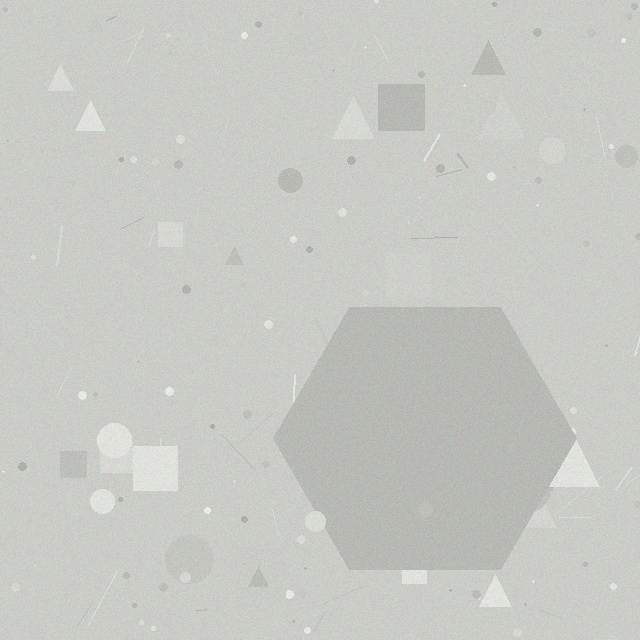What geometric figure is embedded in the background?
A hexagon is embedded in the background.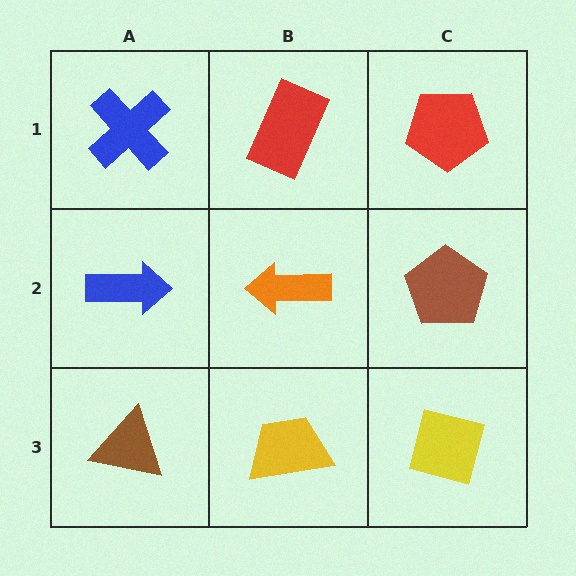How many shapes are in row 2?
3 shapes.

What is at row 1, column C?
A red pentagon.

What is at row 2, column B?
An orange arrow.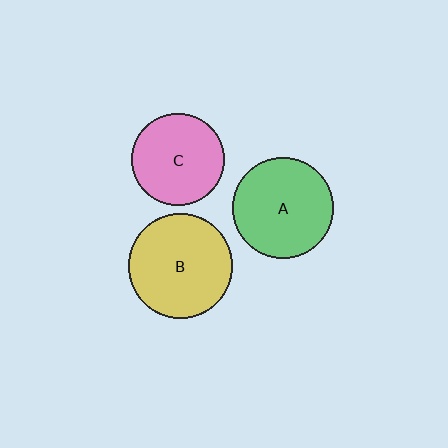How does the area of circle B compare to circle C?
Approximately 1.3 times.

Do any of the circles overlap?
No, none of the circles overlap.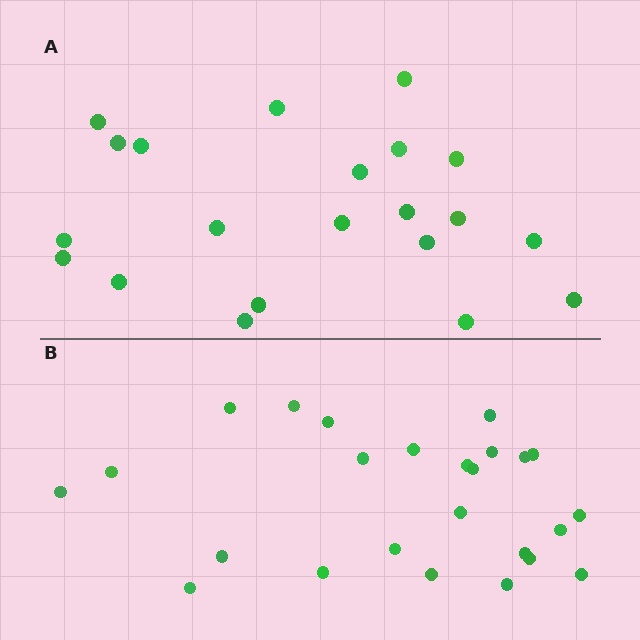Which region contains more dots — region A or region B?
Region B (the bottom region) has more dots.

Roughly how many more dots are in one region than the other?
Region B has about 4 more dots than region A.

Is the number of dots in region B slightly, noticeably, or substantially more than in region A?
Region B has only slightly more — the two regions are fairly close. The ratio is roughly 1.2 to 1.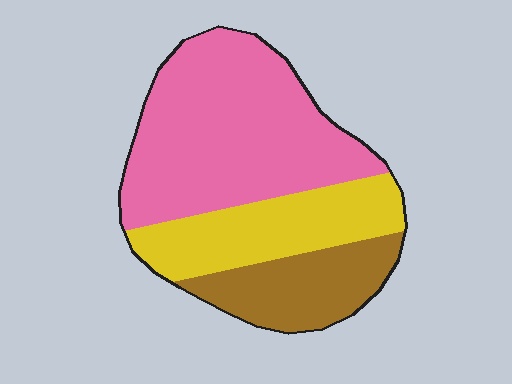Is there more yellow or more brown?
Yellow.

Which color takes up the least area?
Brown, at roughly 20%.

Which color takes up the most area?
Pink, at roughly 55%.